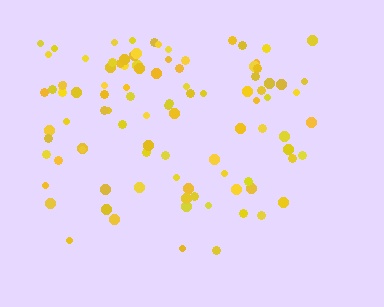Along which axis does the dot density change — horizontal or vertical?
Vertical.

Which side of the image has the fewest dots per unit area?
The bottom.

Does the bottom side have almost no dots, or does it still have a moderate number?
Still a moderate number, just noticeably fewer than the top.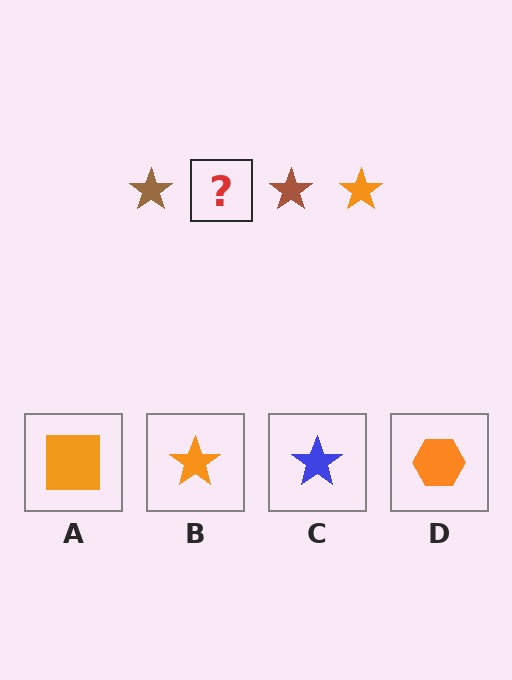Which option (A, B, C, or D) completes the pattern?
B.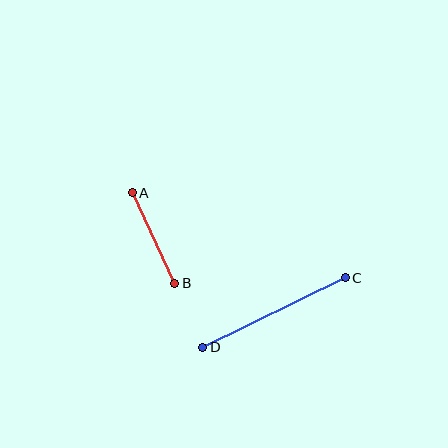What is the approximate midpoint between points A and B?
The midpoint is at approximately (154, 238) pixels.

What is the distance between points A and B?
The distance is approximately 100 pixels.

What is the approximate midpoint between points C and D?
The midpoint is at approximately (274, 313) pixels.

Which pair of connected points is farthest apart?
Points C and D are farthest apart.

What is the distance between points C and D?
The distance is approximately 159 pixels.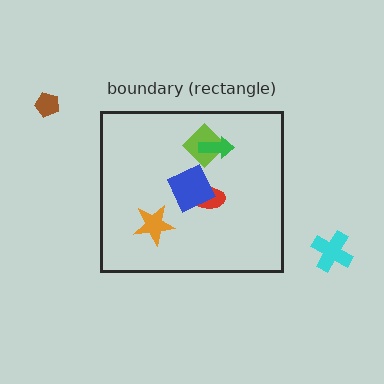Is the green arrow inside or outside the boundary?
Inside.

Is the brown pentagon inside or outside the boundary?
Outside.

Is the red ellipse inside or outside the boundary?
Inside.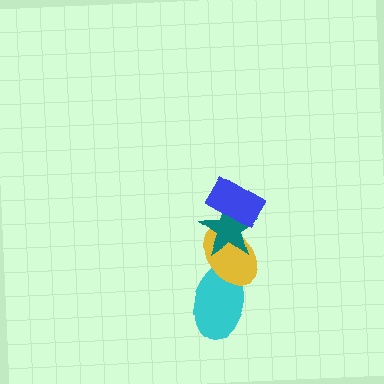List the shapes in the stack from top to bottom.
From top to bottom: the blue rectangle, the teal star, the yellow ellipse, the cyan ellipse.